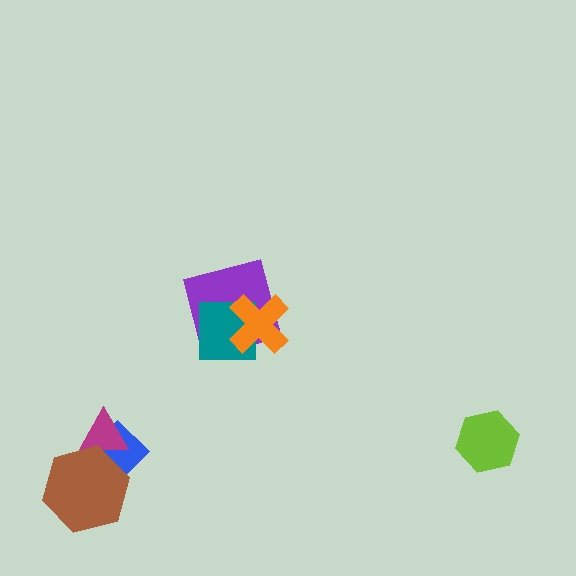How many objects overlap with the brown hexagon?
2 objects overlap with the brown hexagon.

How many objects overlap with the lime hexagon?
0 objects overlap with the lime hexagon.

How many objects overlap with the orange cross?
2 objects overlap with the orange cross.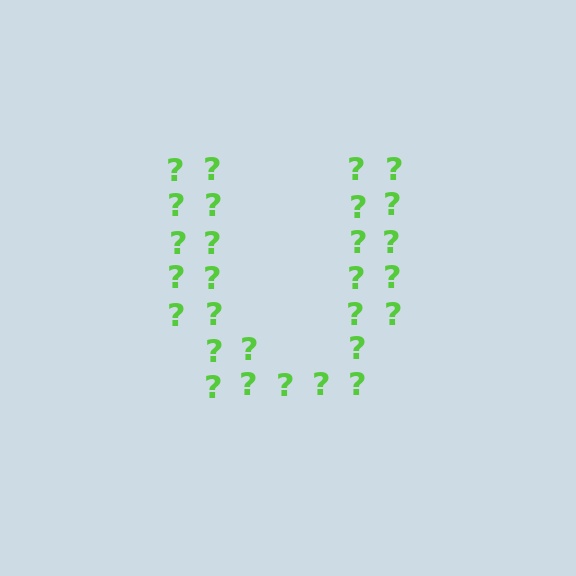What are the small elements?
The small elements are question marks.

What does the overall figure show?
The overall figure shows the letter U.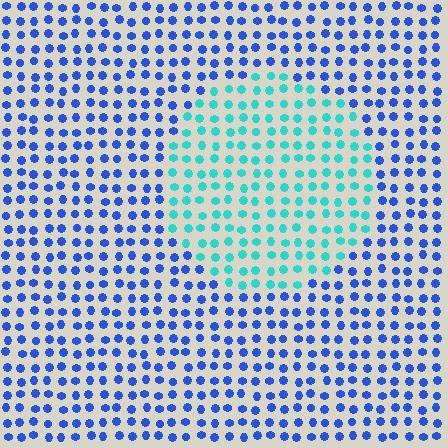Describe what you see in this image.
The image is filled with small blue elements in a uniform arrangement. A circle-shaped region is visible where the elements are tinted to a slightly different hue, forming a subtle color boundary.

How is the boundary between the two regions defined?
The boundary is defined purely by a slight shift in hue (about 50 degrees). Spacing, size, and orientation are identical on both sides.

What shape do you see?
I see a circle.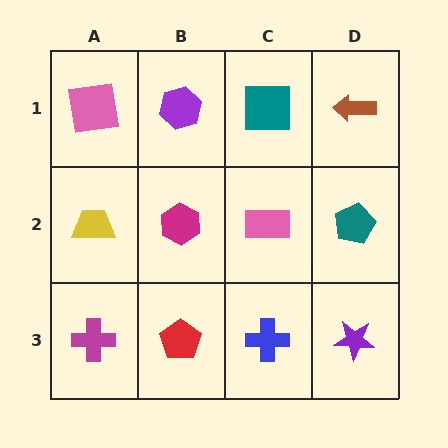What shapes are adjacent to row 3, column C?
A pink rectangle (row 2, column C), a red pentagon (row 3, column B), a purple star (row 3, column D).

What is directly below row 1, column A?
A yellow trapezoid.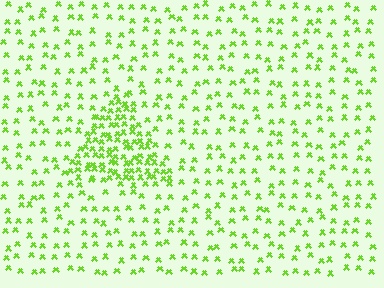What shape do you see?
I see a triangle.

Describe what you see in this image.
The image contains small lime elements arranged at two different densities. A triangle-shaped region is visible where the elements are more densely packed than the surrounding area.